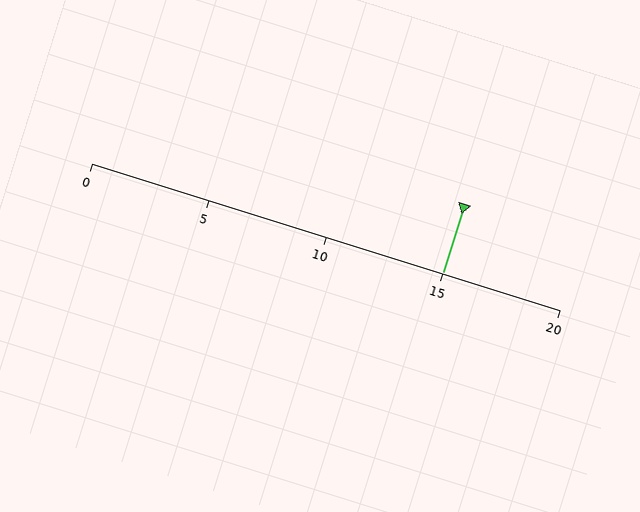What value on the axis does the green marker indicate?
The marker indicates approximately 15.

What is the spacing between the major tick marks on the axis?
The major ticks are spaced 5 apart.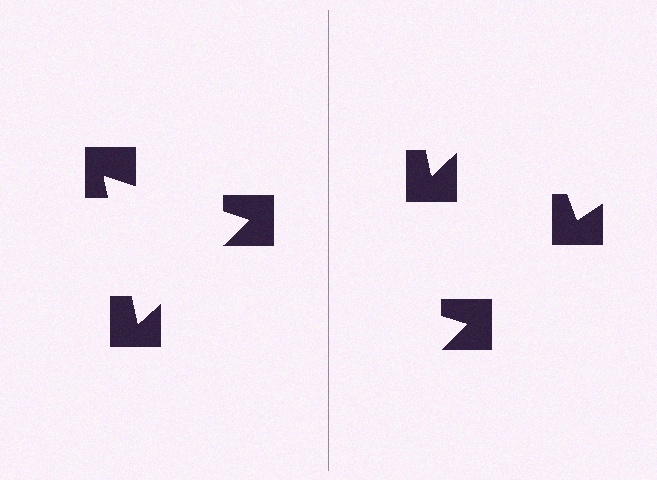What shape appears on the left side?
An illusory triangle.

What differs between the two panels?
The notched squares are positioned identically on both sides; only the wedge orientations differ. On the left they align to a triangle; on the right they are misaligned.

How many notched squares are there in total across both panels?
6 — 3 on each side.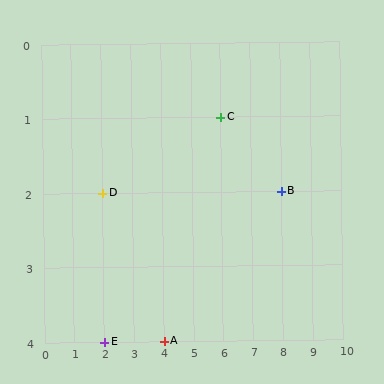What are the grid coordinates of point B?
Point B is at grid coordinates (8, 2).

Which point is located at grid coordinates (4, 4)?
Point A is at (4, 4).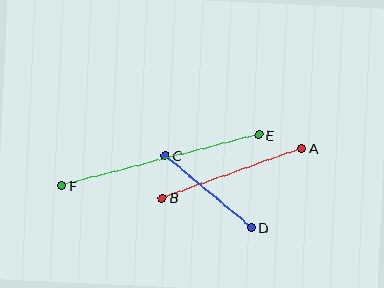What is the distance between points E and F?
The distance is approximately 203 pixels.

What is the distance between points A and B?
The distance is approximately 148 pixels.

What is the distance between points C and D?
The distance is approximately 112 pixels.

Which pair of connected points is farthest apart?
Points E and F are farthest apart.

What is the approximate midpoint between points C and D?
The midpoint is at approximately (208, 192) pixels.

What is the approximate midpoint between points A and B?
The midpoint is at approximately (232, 173) pixels.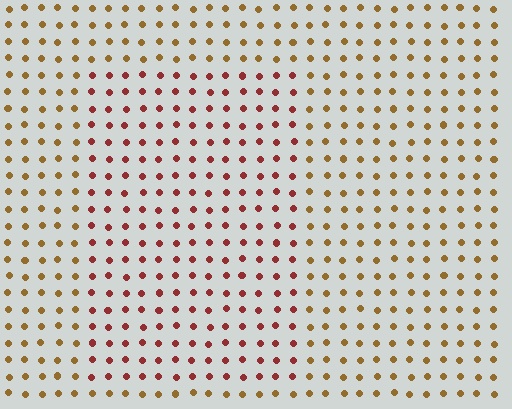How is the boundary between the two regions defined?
The boundary is defined purely by a slight shift in hue (about 40 degrees). Spacing, size, and orientation are identical on both sides.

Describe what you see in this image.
The image is filled with small brown elements in a uniform arrangement. A rectangle-shaped region is visible where the elements are tinted to a slightly different hue, forming a subtle color boundary.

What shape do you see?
I see a rectangle.